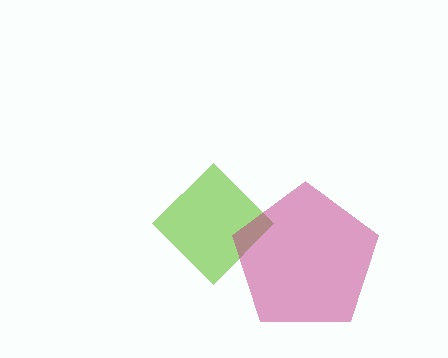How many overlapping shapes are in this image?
There are 2 overlapping shapes in the image.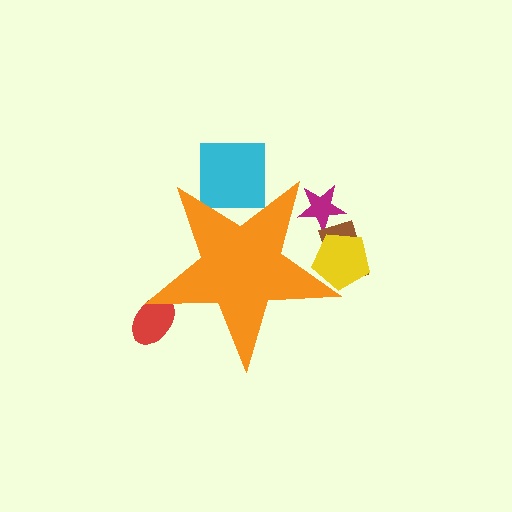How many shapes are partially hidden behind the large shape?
5 shapes are partially hidden.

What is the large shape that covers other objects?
An orange star.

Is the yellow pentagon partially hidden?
Yes, the yellow pentagon is partially hidden behind the orange star.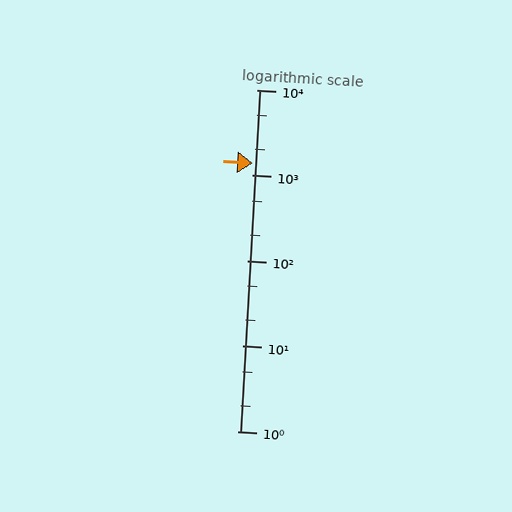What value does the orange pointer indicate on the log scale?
The pointer indicates approximately 1400.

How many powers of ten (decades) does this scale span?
The scale spans 4 decades, from 1 to 10000.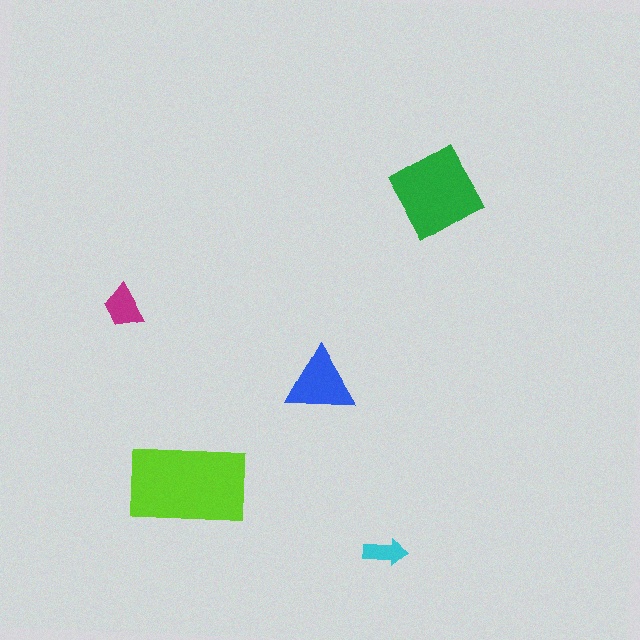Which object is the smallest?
The cyan arrow.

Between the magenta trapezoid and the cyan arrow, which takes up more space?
The magenta trapezoid.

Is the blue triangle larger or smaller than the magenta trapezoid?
Larger.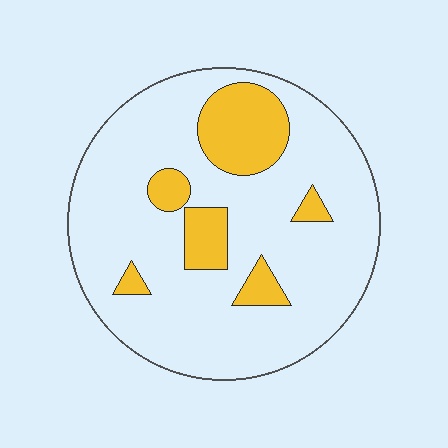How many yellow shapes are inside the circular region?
6.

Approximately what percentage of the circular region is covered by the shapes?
Approximately 20%.